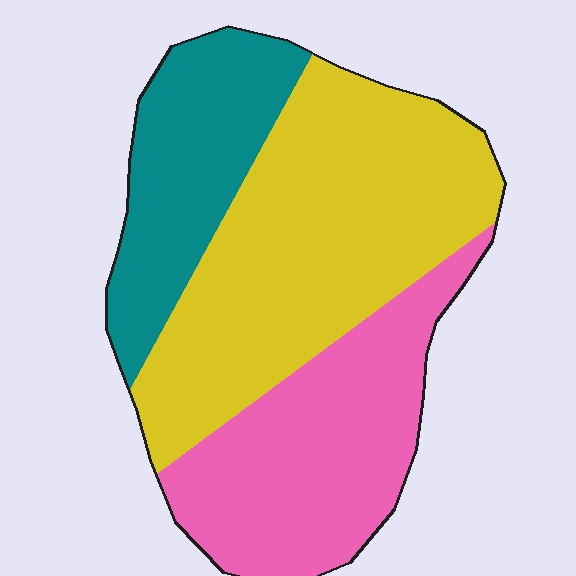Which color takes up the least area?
Teal, at roughly 20%.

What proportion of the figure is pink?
Pink takes up between a quarter and a half of the figure.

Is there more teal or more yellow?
Yellow.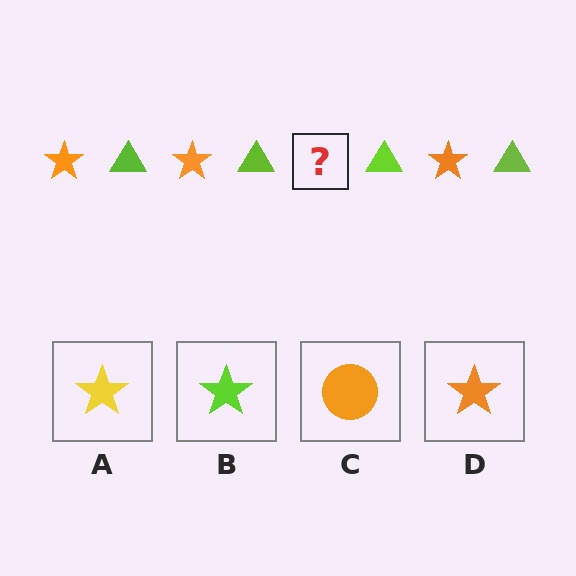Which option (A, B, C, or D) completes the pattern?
D.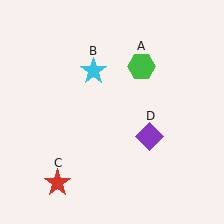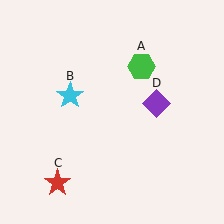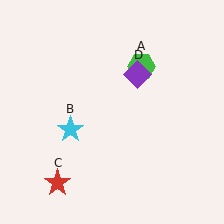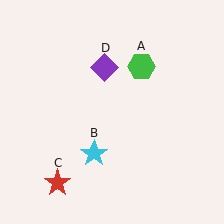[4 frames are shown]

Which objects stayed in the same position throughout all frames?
Green hexagon (object A) and red star (object C) remained stationary.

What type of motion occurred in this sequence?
The cyan star (object B), purple diamond (object D) rotated counterclockwise around the center of the scene.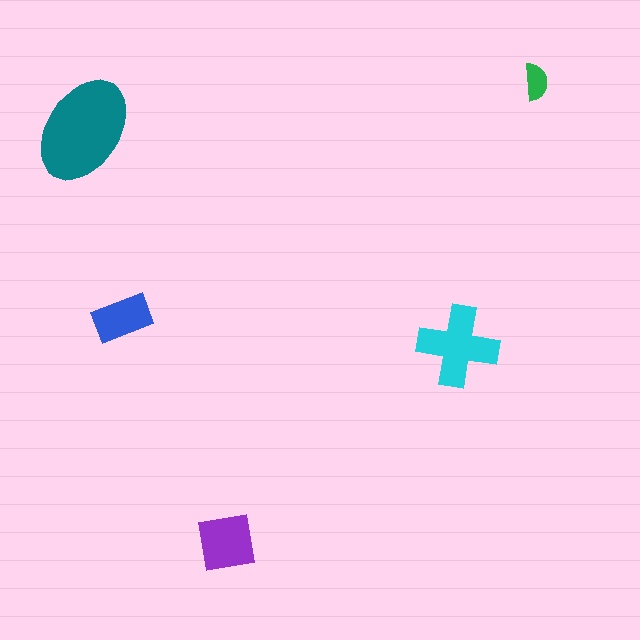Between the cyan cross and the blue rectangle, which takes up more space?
The cyan cross.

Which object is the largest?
The teal ellipse.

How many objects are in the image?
There are 5 objects in the image.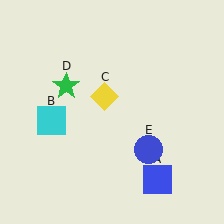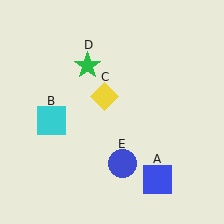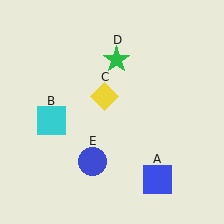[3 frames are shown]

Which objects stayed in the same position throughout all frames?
Blue square (object A) and cyan square (object B) and yellow diamond (object C) remained stationary.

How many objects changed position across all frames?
2 objects changed position: green star (object D), blue circle (object E).